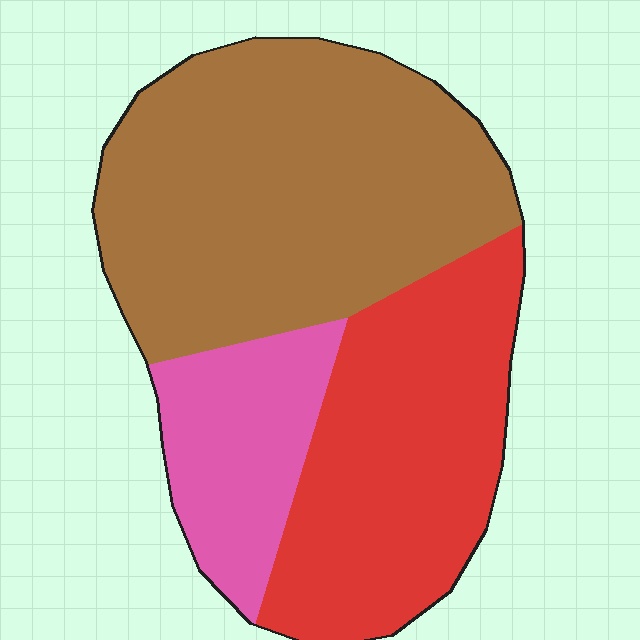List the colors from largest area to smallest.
From largest to smallest: brown, red, pink.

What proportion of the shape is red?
Red takes up between a quarter and a half of the shape.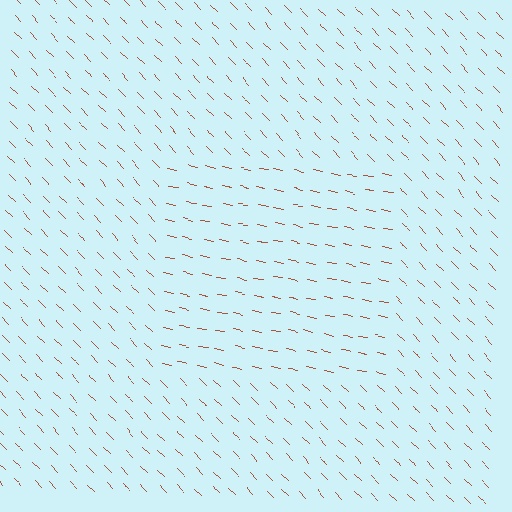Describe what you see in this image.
The image is filled with small brown line segments. A rectangle region in the image has lines oriented differently from the surrounding lines, creating a visible texture boundary.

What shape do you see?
I see a rectangle.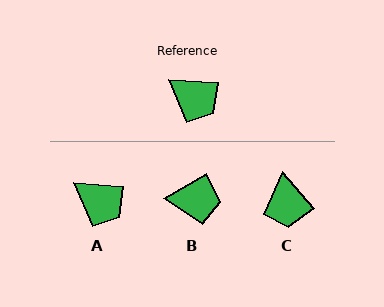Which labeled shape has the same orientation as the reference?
A.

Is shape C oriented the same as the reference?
No, it is off by about 46 degrees.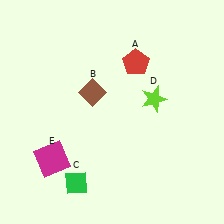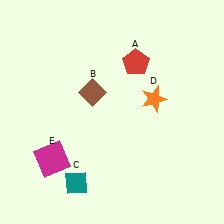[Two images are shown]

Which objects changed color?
C changed from green to teal. D changed from lime to orange.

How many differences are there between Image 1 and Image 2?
There are 2 differences between the two images.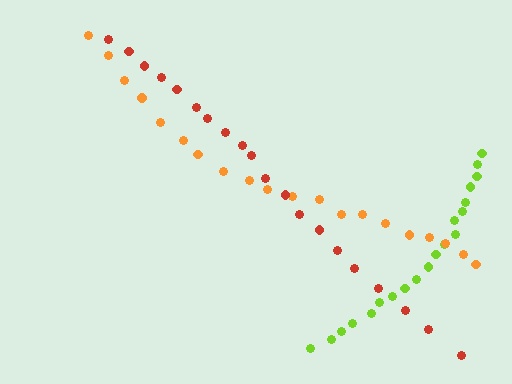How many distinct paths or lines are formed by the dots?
There are 3 distinct paths.